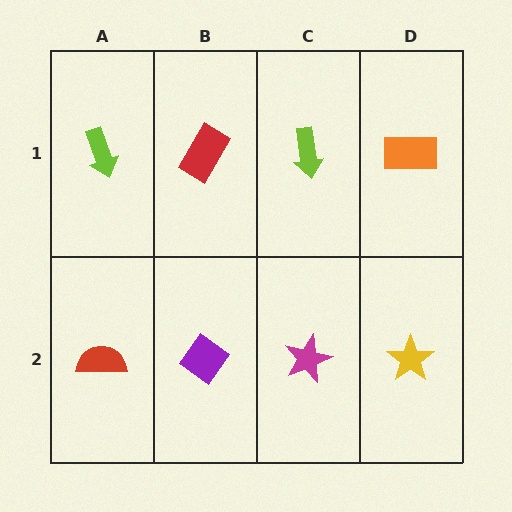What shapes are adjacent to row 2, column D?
An orange rectangle (row 1, column D), a magenta star (row 2, column C).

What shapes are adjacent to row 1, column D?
A yellow star (row 2, column D), a lime arrow (row 1, column C).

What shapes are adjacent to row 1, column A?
A red semicircle (row 2, column A), a red rectangle (row 1, column B).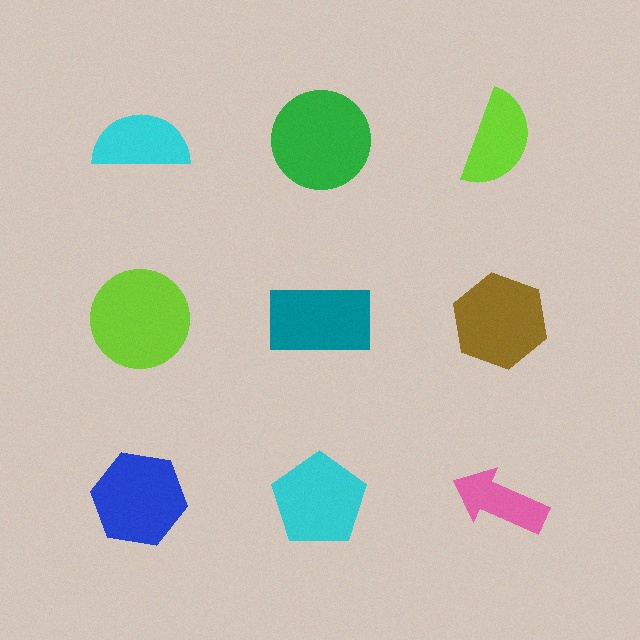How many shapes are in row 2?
3 shapes.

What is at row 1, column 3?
A lime semicircle.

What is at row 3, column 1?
A blue hexagon.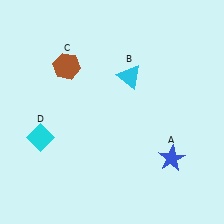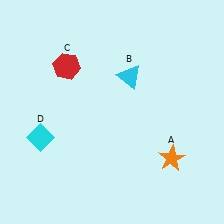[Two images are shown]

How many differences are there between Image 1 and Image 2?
There are 2 differences between the two images.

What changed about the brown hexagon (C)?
In Image 1, C is brown. In Image 2, it changed to red.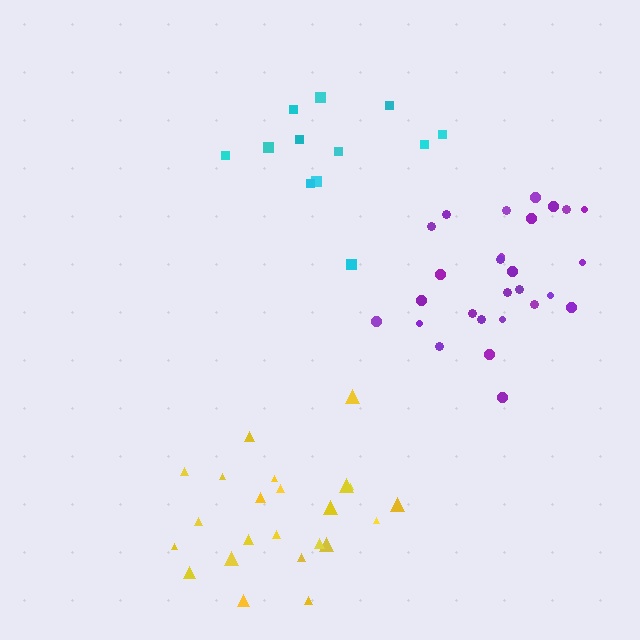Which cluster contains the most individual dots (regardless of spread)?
Purple (27).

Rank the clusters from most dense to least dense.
purple, yellow, cyan.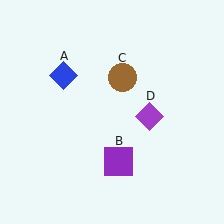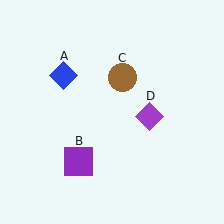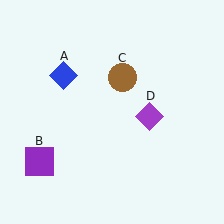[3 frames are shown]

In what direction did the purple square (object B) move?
The purple square (object B) moved left.